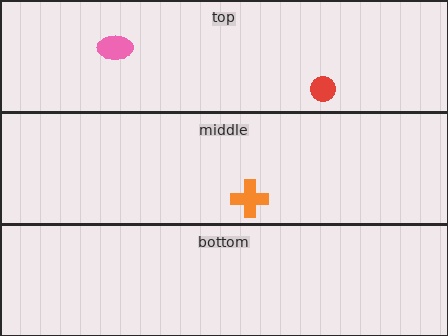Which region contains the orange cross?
The middle region.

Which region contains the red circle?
The top region.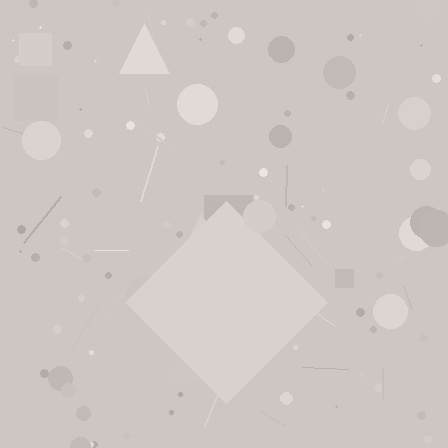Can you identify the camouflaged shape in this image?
The camouflaged shape is a diamond.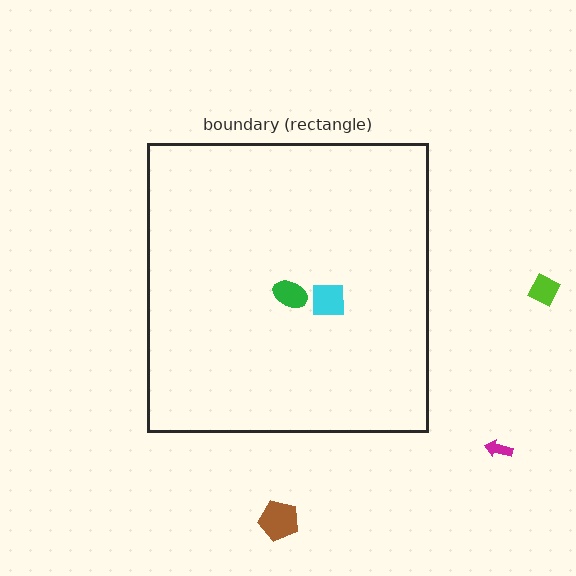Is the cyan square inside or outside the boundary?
Inside.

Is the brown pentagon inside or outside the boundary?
Outside.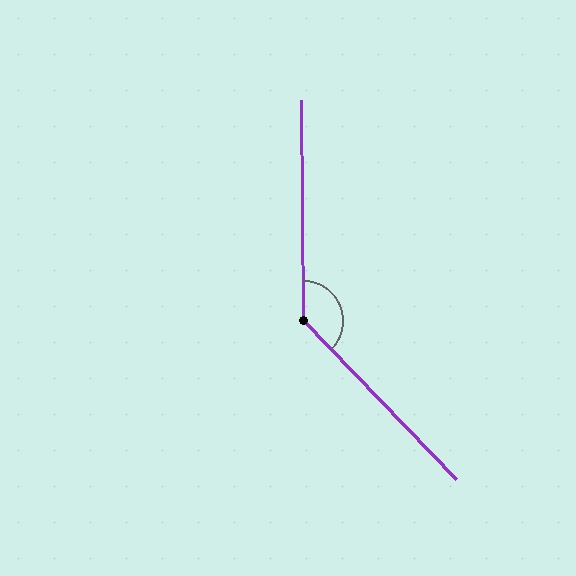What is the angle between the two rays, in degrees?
Approximately 137 degrees.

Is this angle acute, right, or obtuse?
It is obtuse.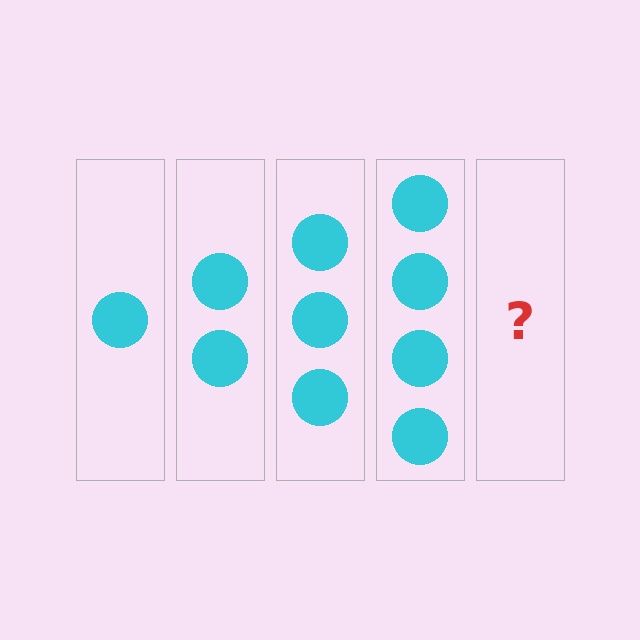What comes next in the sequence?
The next element should be 5 circles.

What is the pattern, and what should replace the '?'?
The pattern is that each step adds one more circle. The '?' should be 5 circles.